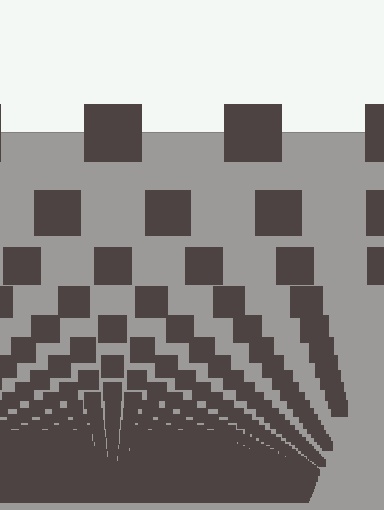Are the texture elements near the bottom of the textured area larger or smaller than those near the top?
Smaller. The gradient is inverted — elements near the bottom are smaller and denser.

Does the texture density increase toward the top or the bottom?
Density increases toward the bottom.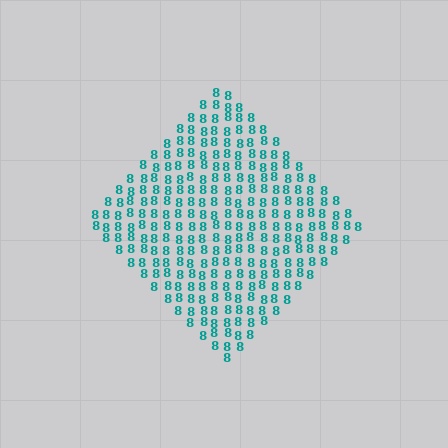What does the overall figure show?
The overall figure shows a diamond.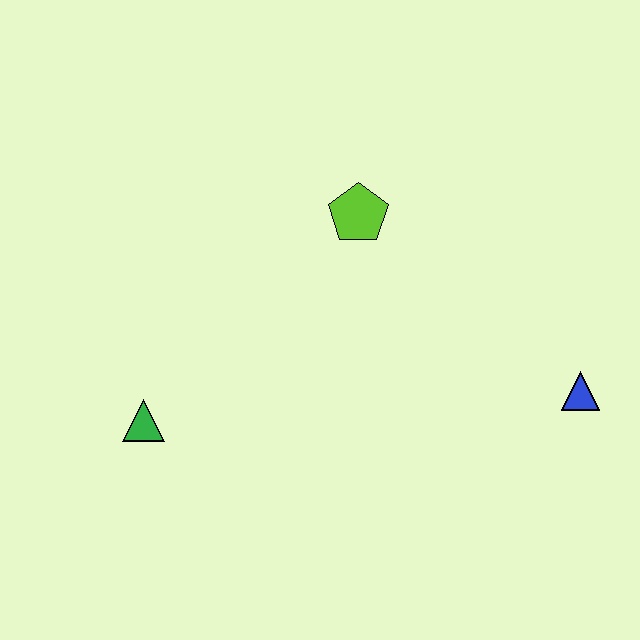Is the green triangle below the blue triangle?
Yes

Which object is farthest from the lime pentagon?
The green triangle is farthest from the lime pentagon.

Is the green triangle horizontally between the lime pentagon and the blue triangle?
No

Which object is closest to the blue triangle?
The lime pentagon is closest to the blue triangle.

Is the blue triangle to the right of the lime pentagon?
Yes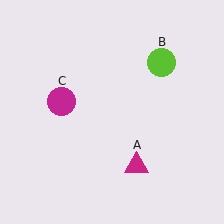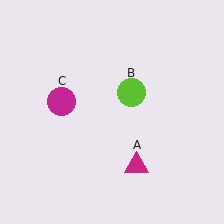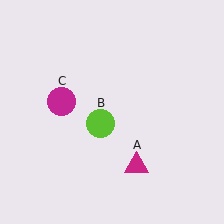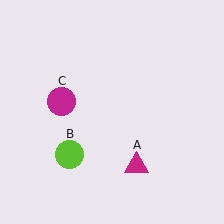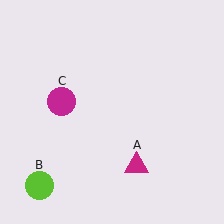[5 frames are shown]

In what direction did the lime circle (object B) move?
The lime circle (object B) moved down and to the left.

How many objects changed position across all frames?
1 object changed position: lime circle (object B).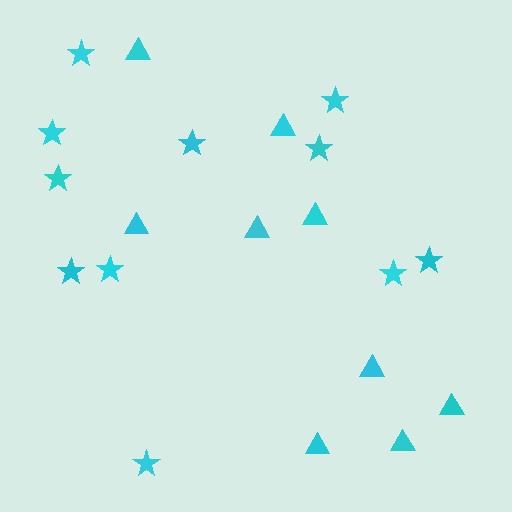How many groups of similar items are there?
There are 2 groups: one group of triangles (9) and one group of stars (11).